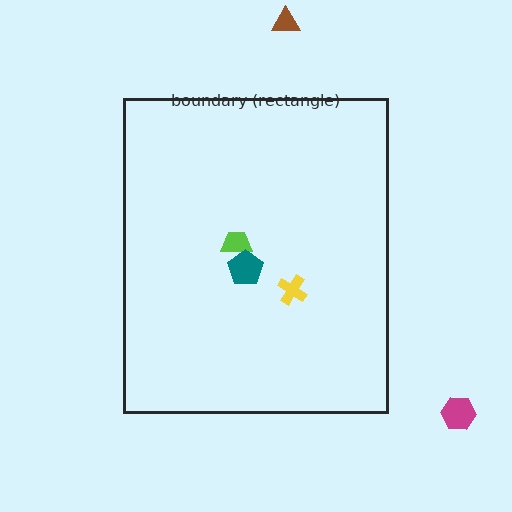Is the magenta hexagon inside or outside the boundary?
Outside.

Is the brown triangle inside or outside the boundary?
Outside.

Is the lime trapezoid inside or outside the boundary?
Inside.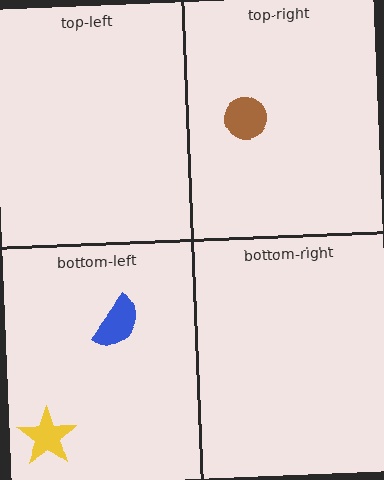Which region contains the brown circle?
The top-right region.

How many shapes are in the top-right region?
1.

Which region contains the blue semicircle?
The bottom-left region.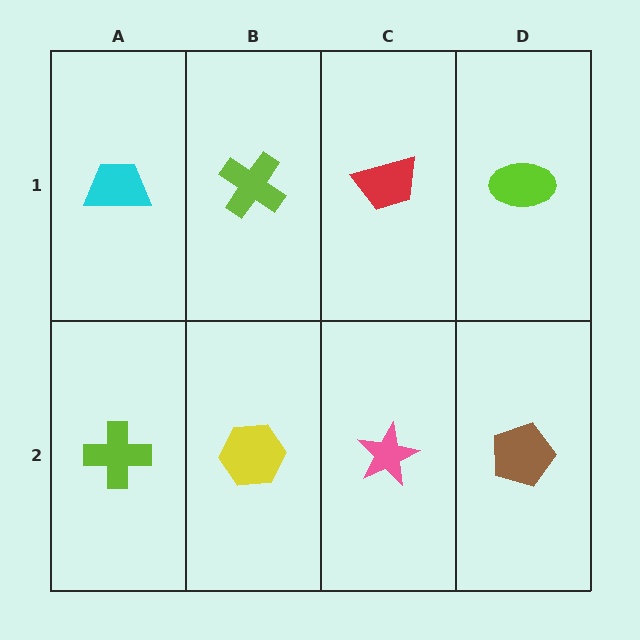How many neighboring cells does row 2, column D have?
2.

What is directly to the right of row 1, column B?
A red trapezoid.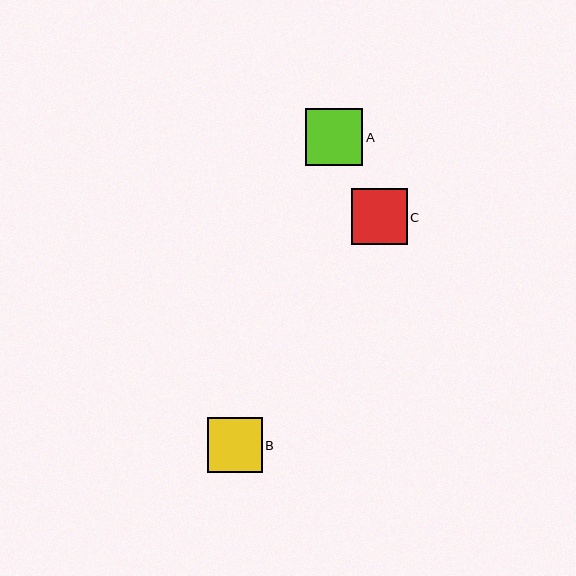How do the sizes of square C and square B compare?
Square C and square B are approximately the same size.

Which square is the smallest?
Square B is the smallest with a size of approximately 55 pixels.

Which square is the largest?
Square A is the largest with a size of approximately 57 pixels.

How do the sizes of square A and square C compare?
Square A and square C are approximately the same size.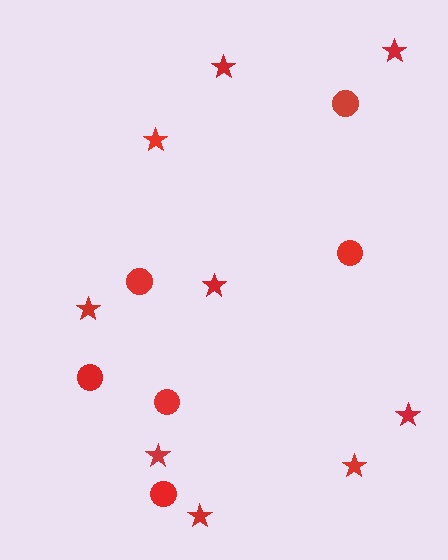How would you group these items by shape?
There are 2 groups: one group of stars (9) and one group of circles (6).